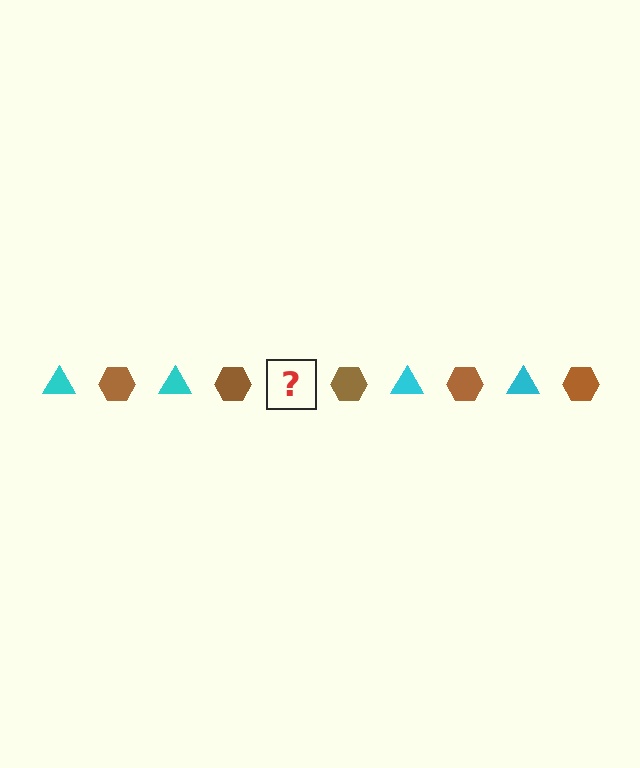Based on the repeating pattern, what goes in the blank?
The blank should be a cyan triangle.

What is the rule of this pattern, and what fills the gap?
The rule is that the pattern alternates between cyan triangle and brown hexagon. The gap should be filled with a cyan triangle.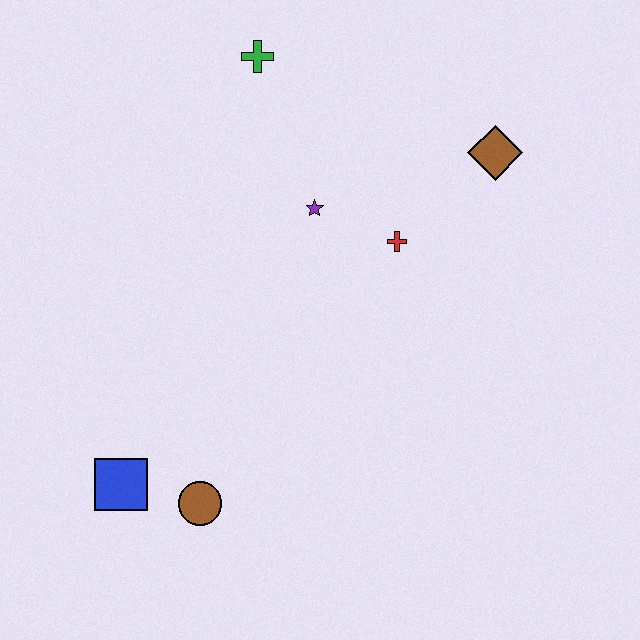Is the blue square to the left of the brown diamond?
Yes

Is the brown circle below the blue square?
Yes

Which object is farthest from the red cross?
The blue square is farthest from the red cross.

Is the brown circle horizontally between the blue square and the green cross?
Yes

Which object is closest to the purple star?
The red cross is closest to the purple star.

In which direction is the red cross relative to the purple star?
The red cross is to the right of the purple star.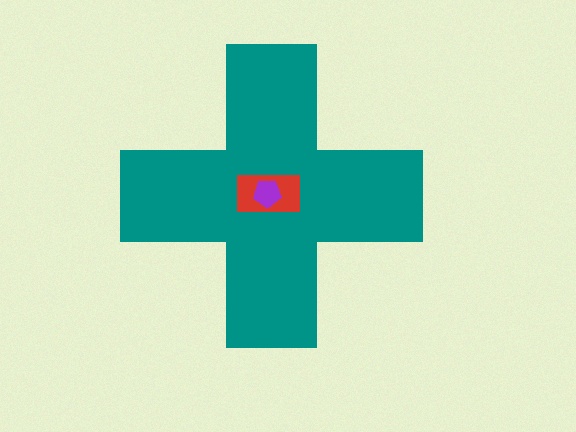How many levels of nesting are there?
3.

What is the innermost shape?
The purple pentagon.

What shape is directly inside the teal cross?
The red rectangle.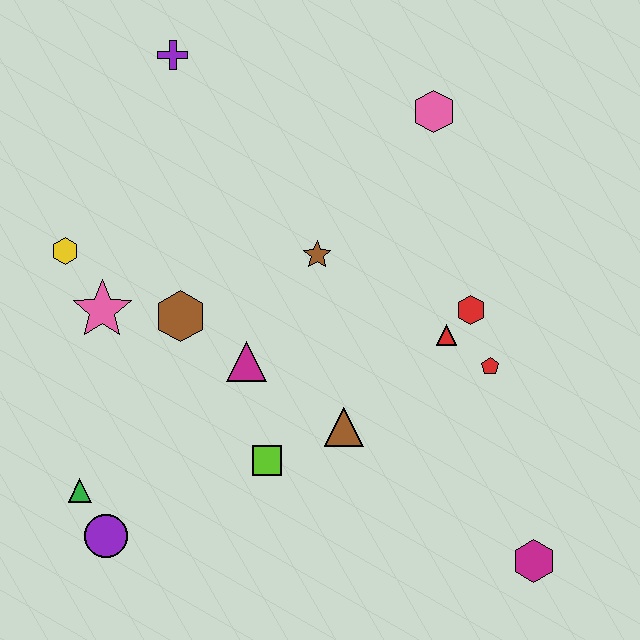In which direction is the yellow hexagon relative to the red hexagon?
The yellow hexagon is to the left of the red hexagon.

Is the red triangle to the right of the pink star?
Yes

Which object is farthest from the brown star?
The magenta hexagon is farthest from the brown star.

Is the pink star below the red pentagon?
No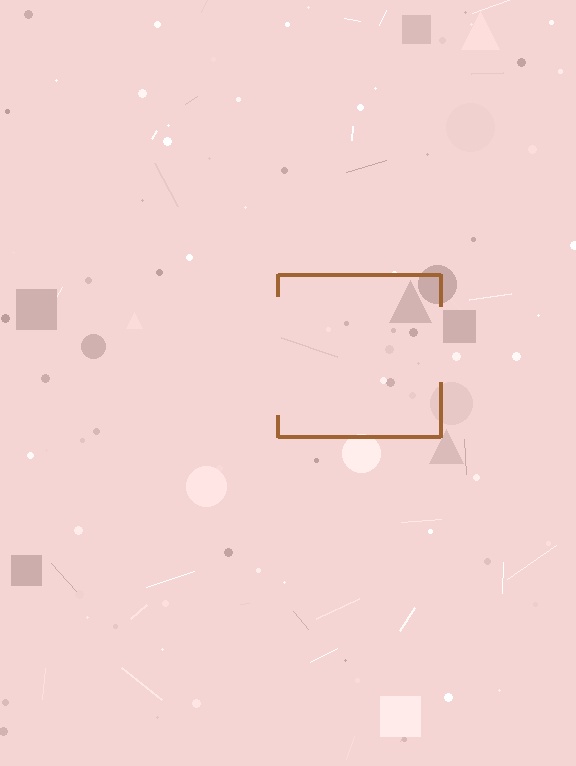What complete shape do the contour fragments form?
The contour fragments form a square.